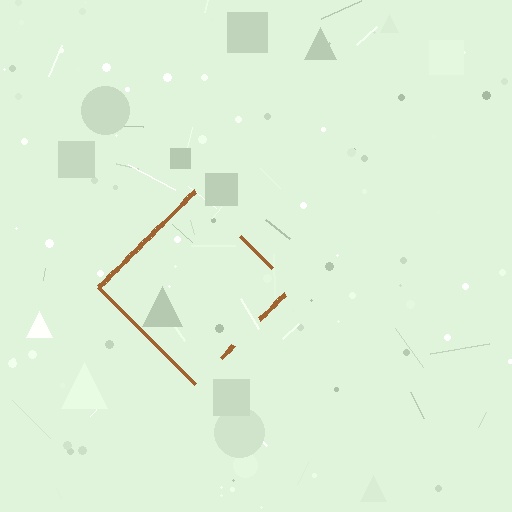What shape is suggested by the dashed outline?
The dashed outline suggests a diamond.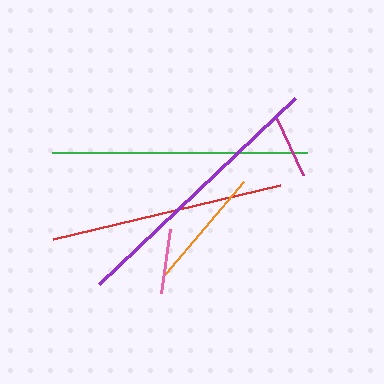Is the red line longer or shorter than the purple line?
The purple line is longer than the red line.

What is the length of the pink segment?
The pink segment is approximately 64 pixels long.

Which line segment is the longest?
The purple line is the longest at approximately 270 pixels.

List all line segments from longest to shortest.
From longest to shortest: purple, green, red, orange, magenta, pink.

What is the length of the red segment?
The red segment is approximately 233 pixels long.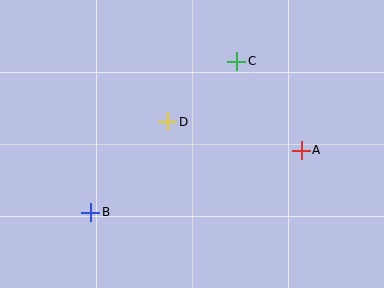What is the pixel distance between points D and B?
The distance between D and B is 119 pixels.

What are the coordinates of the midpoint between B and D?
The midpoint between B and D is at (129, 167).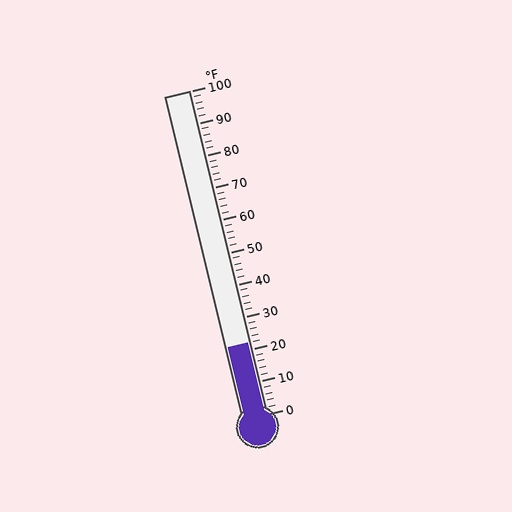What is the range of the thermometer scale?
The thermometer scale ranges from 0°F to 100°F.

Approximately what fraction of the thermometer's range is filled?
The thermometer is filled to approximately 20% of its range.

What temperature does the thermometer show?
The thermometer shows approximately 22°F.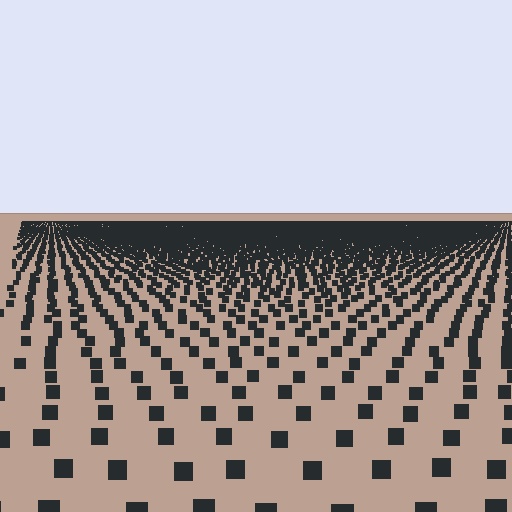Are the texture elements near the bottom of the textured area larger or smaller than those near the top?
Larger. Near the bottom, elements are closer to the viewer and appear at a bigger on-screen size.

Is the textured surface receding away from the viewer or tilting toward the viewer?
The surface is receding away from the viewer. Texture elements get smaller and denser toward the top.